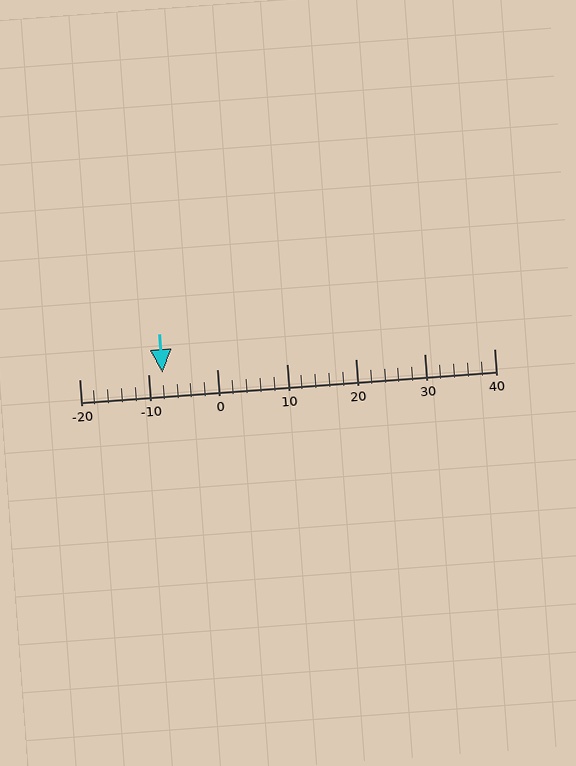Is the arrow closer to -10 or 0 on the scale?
The arrow is closer to -10.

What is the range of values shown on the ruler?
The ruler shows values from -20 to 40.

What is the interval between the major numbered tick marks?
The major tick marks are spaced 10 units apart.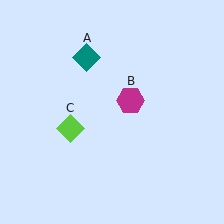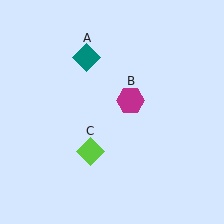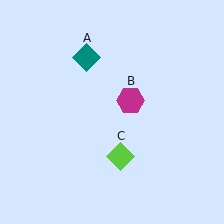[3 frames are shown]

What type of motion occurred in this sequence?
The lime diamond (object C) rotated counterclockwise around the center of the scene.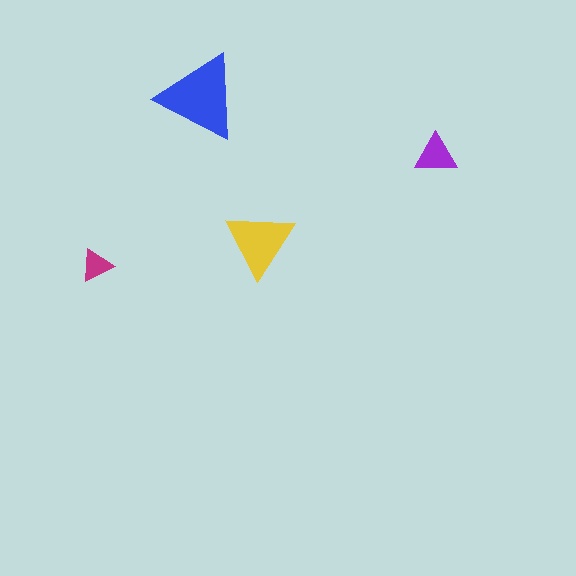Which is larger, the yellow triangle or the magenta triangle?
The yellow one.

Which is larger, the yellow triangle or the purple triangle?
The yellow one.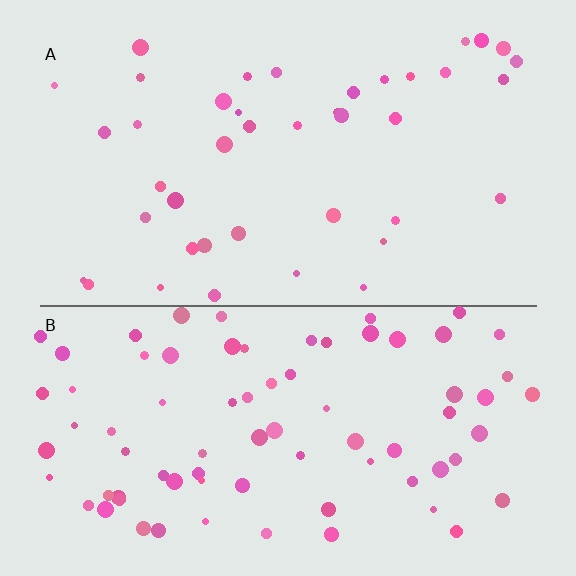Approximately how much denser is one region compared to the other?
Approximately 1.9× — region B over region A.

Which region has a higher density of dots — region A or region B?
B (the bottom).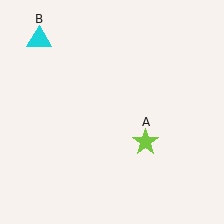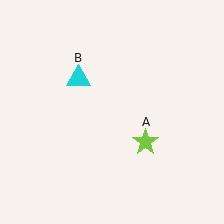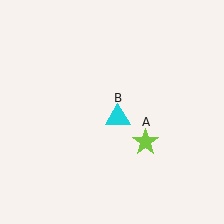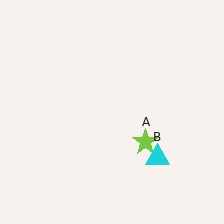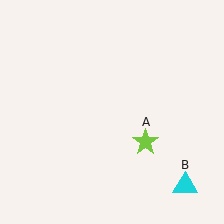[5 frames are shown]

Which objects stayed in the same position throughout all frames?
Lime star (object A) remained stationary.